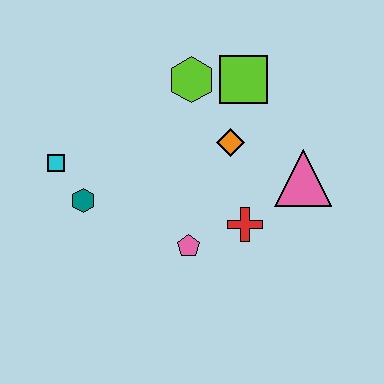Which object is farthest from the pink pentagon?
The lime square is farthest from the pink pentagon.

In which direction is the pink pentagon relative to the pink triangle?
The pink pentagon is to the left of the pink triangle.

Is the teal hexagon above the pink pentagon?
Yes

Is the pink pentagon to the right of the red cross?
No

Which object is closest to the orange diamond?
The lime square is closest to the orange diamond.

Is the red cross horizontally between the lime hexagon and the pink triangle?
Yes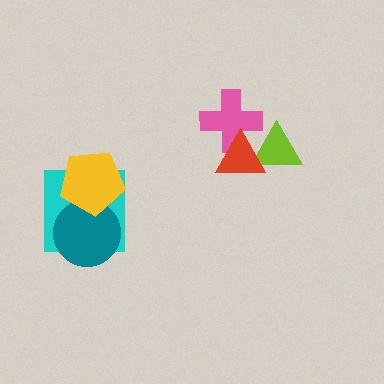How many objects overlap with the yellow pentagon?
2 objects overlap with the yellow pentagon.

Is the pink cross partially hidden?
Yes, it is partially covered by another shape.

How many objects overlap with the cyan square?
2 objects overlap with the cyan square.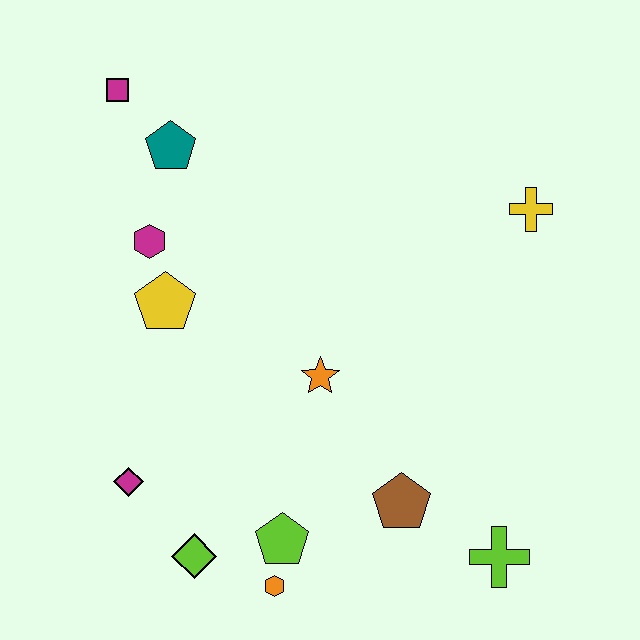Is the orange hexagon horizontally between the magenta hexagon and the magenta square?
No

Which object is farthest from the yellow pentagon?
The lime cross is farthest from the yellow pentagon.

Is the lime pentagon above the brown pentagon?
No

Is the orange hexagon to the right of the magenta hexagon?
Yes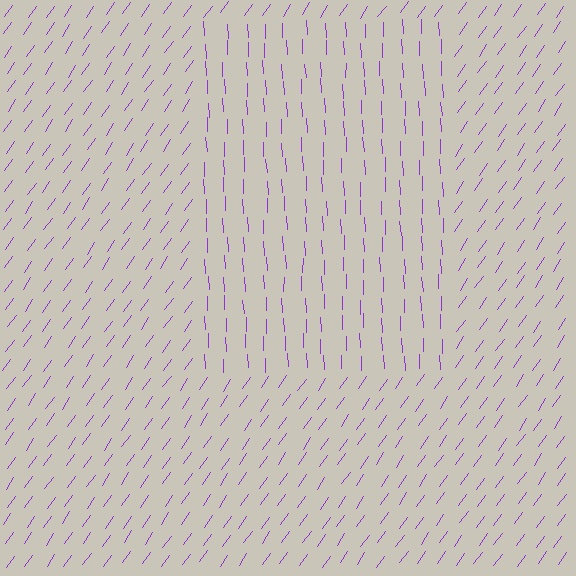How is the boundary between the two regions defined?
The boundary is defined purely by a change in line orientation (approximately 37 degrees difference). All lines are the same color and thickness.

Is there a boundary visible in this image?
Yes, there is a texture boundary formed by a change in line orientation.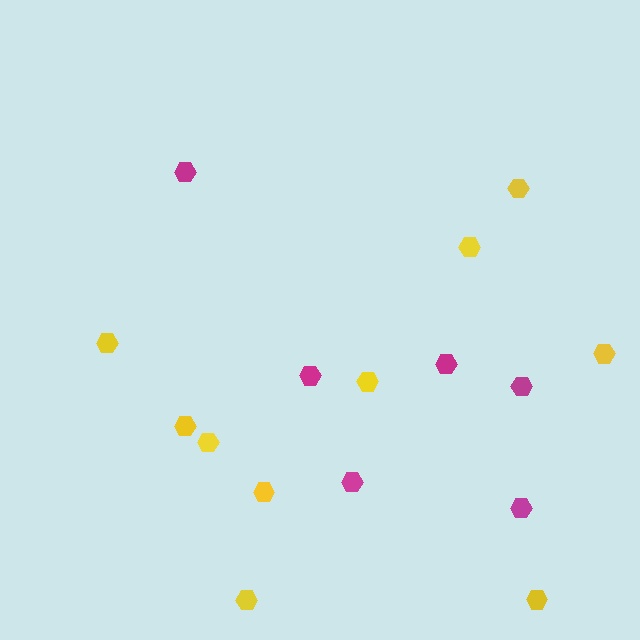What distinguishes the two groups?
There are 2 groups: one group of yellow hexagons (10) and one group of magenta hexagons (6).